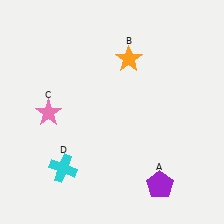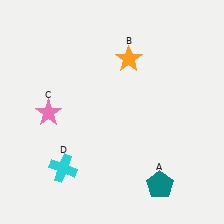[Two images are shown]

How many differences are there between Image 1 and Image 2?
There is 1 difference between the two images.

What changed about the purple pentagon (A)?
In Image 1, A is purple. In Image 2, it changed to teal.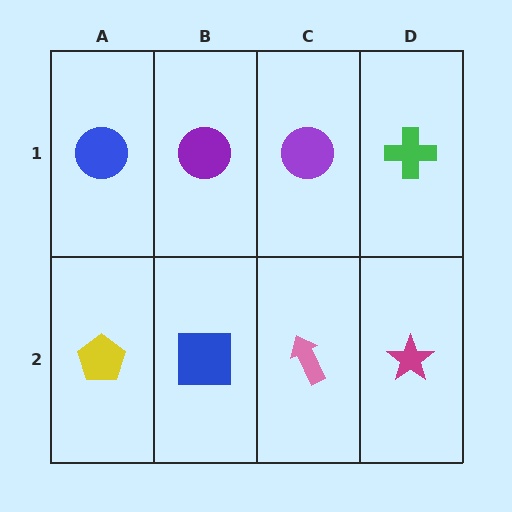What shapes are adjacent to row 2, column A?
A blue circle (row 1, column A), a blue square (row 2, column B).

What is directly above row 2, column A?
A blue circle.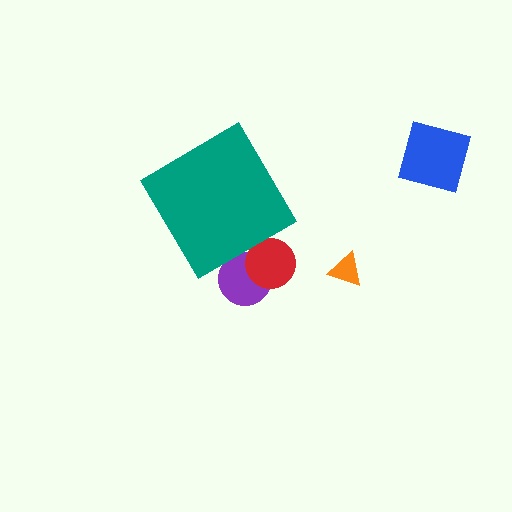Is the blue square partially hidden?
No, the blue square is fully visible.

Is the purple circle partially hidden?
Yes, the purple circle is partially hidden behind the teal diamond.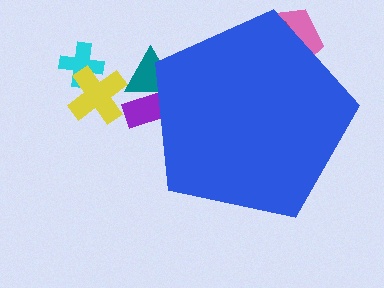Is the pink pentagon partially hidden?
Yes, the pink pentagon is partially hidden behind the blue pentagon.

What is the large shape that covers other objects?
A blue pentagon.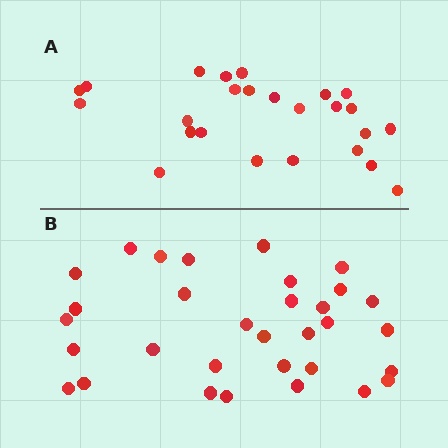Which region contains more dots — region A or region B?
Region B (the bottom region) has more dots.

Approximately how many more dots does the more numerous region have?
Region B has roughly 8 or so more dots than region A.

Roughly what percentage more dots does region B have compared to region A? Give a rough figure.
About 30% more.